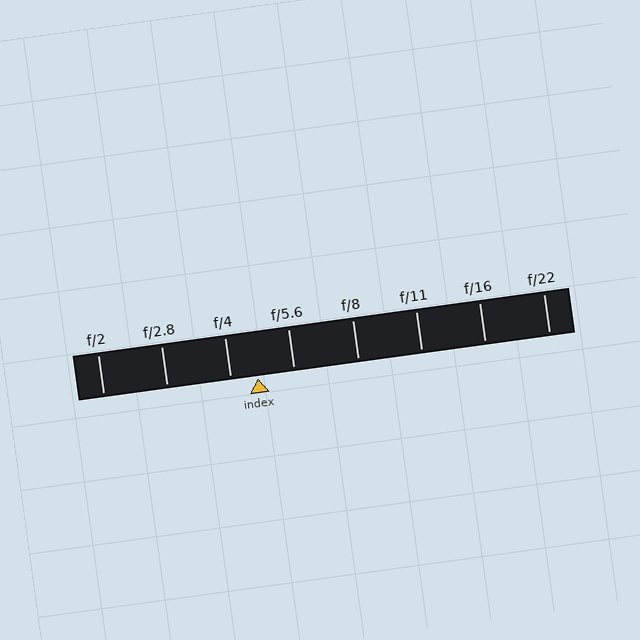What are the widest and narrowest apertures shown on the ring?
The widest aperture shown is f/2 and the narrowest is f/22.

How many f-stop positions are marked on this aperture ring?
There are 8 f-stop positions marked.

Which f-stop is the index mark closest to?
The index mark is closest to f/4.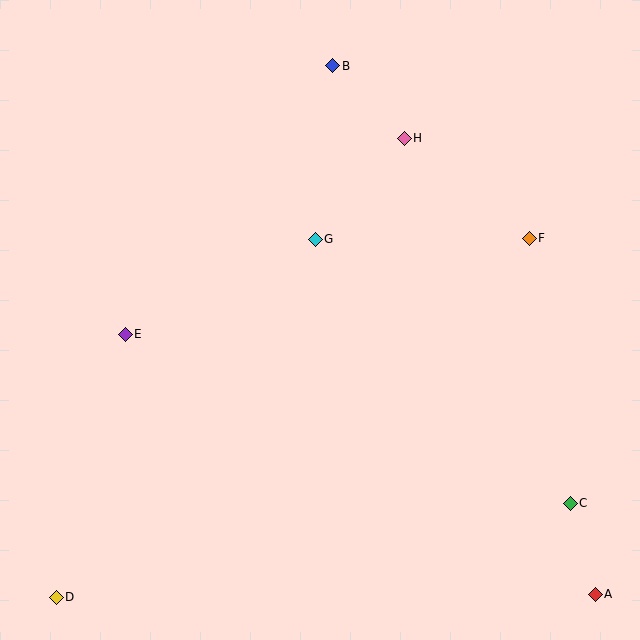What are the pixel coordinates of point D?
Point D is at (56, 597).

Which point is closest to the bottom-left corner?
Point D is closest to the bottom-left corner.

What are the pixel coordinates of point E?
Point E is at (125, 334).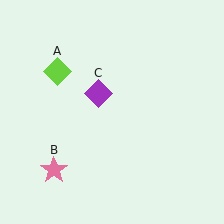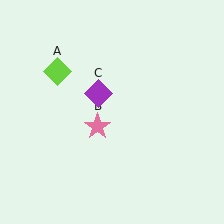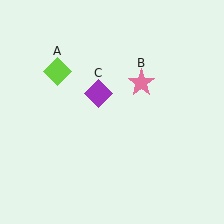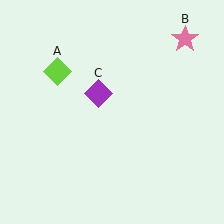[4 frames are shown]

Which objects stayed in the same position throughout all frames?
Lime diamond (object A) and purple diamond (object C) remained stationary.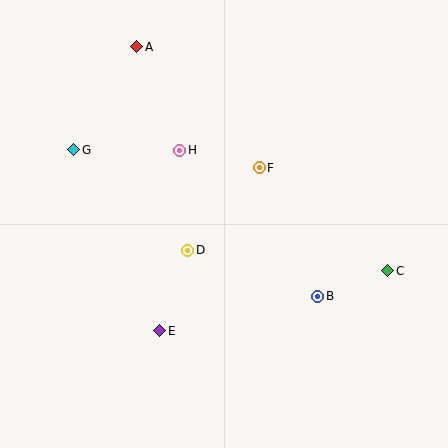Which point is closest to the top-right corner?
Point F is closest to the top-right corner.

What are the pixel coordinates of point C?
Point C is at (388, 271).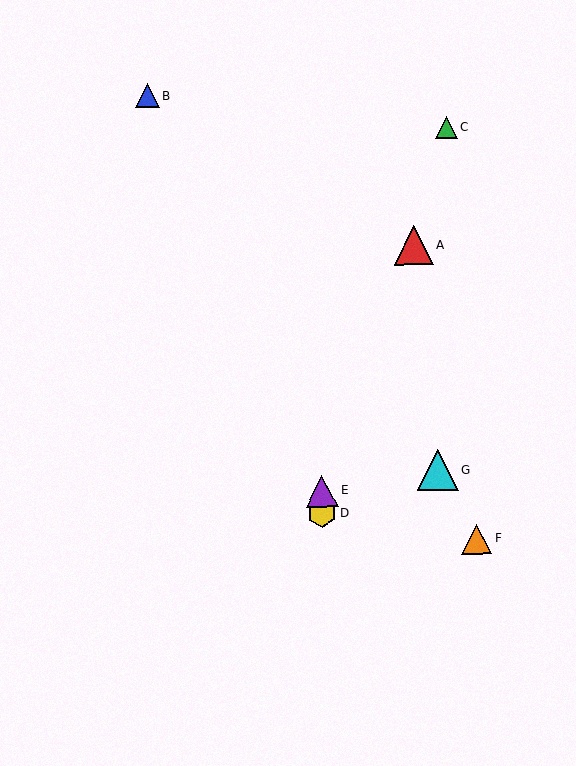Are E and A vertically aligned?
No, E is at x≈322 and A is at x≈414.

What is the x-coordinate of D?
Object D is at x≈322.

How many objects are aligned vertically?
2 objects (D, E) are aligned vertically.